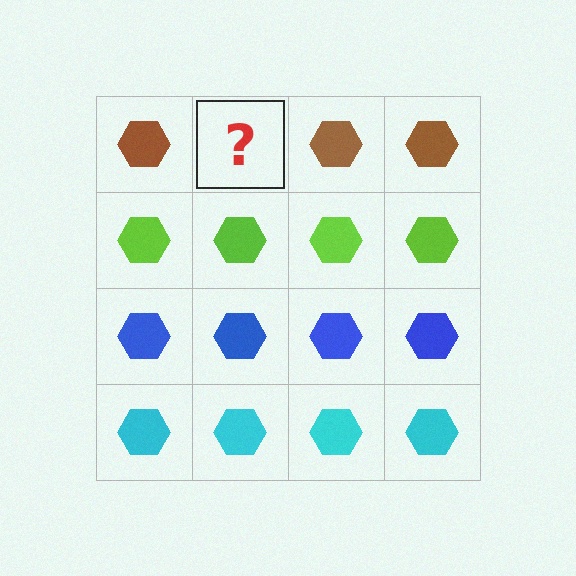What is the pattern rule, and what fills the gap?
The rule is that each row has a consistent color. The gap should be filled with a brown hexagon.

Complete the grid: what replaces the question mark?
The question mark should be replaced with a brown hexagon.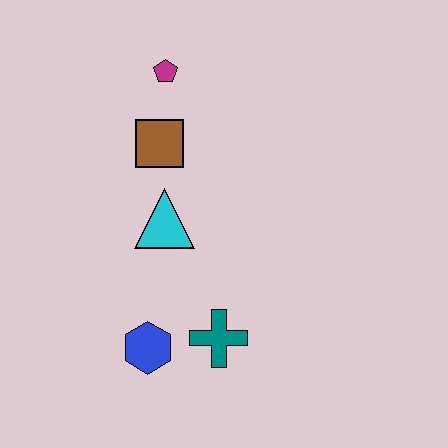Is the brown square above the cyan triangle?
Yes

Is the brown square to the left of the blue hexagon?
No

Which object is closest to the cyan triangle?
The brown square is closest to the cyan triangle.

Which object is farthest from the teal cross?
The magenta pentagon is farthest from the teal cross.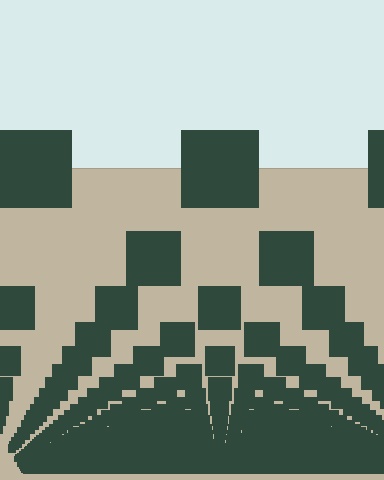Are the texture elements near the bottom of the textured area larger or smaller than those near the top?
Smaller. The gradient is inverted — elements near the bottom are smaller and denser.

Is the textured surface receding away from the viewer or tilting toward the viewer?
The surface appears to tilt toward the viewer. Texture elements get larger and sparser toward the top.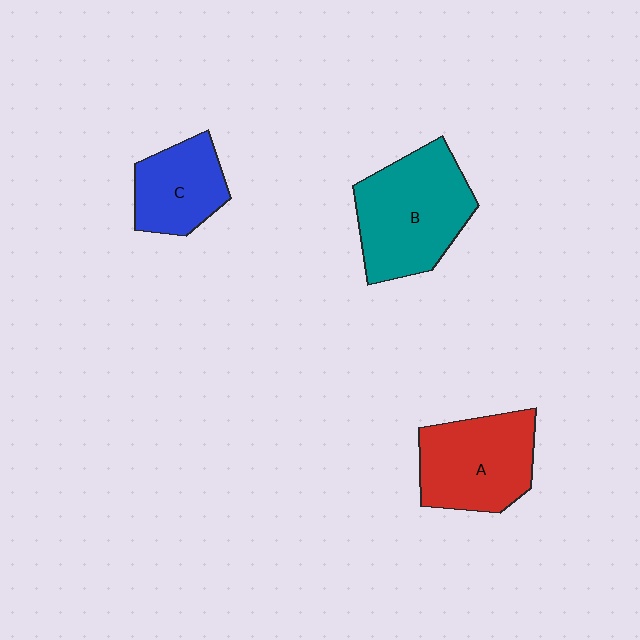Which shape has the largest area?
Shape B (teal).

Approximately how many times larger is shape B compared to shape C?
Approximately 1.7 times.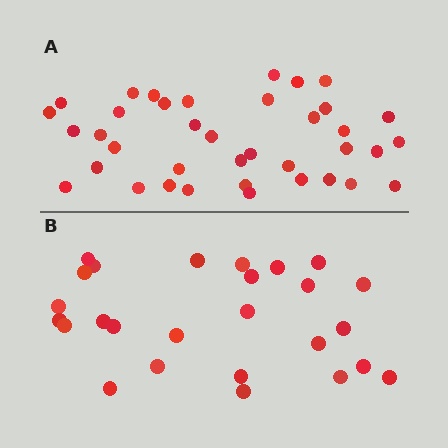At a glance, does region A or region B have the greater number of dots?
Region A (the top region) has more dots.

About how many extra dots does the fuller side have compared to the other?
Region A has roughly 12 or so more dots than region B.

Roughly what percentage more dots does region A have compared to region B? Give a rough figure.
About 45% more.